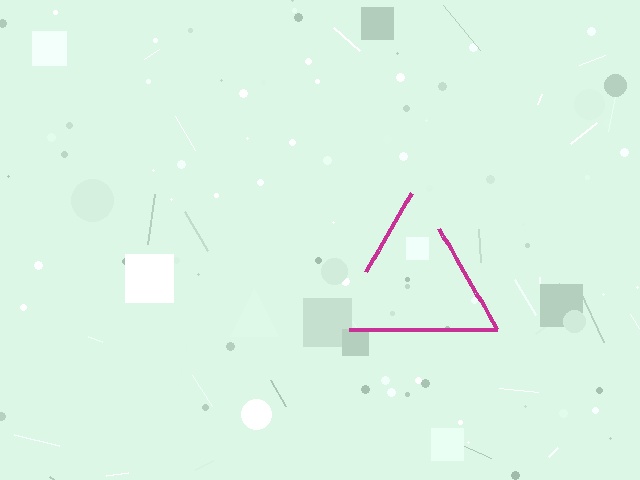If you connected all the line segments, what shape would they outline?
They would outline a triangle.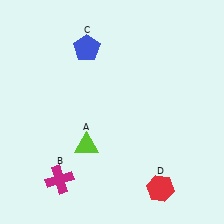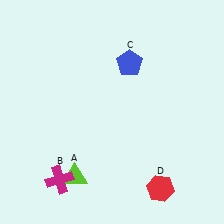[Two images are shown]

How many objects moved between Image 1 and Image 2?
2 objects moved between the two images.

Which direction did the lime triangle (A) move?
The lime triangle (A) moved down.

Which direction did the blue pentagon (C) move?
The blue pentagon (C) moved right.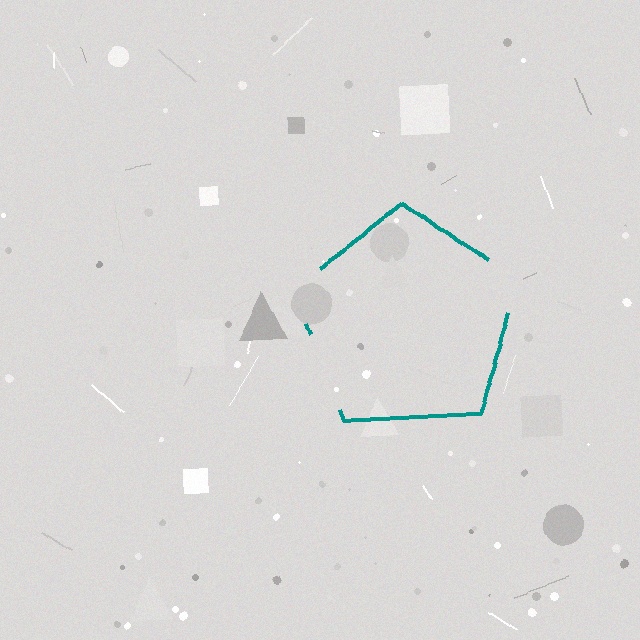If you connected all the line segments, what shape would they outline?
They would outline a pentagon.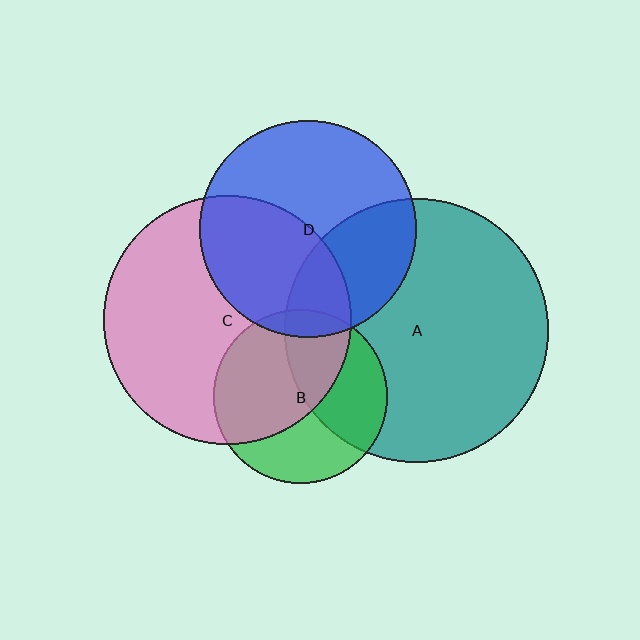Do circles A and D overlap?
Yes.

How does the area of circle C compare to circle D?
Approximately 1.3 times.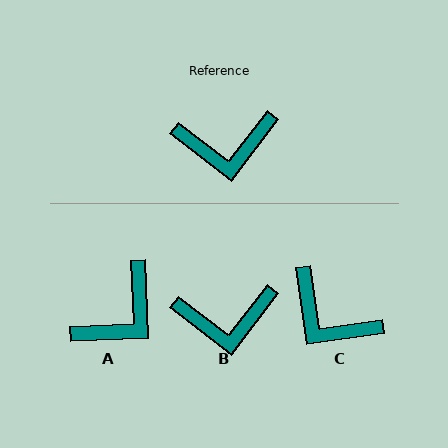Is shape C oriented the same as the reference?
No, it is off by about 45 degrees.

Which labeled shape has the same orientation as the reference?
B.